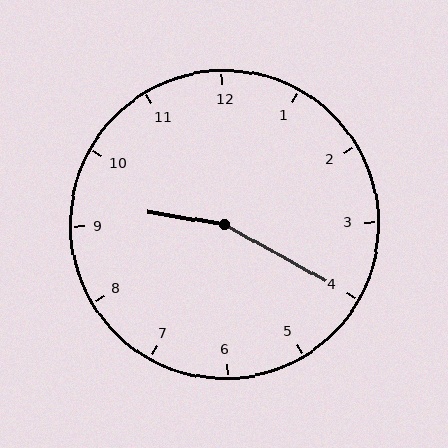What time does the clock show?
9:20.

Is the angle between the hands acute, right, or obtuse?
It is obtuse.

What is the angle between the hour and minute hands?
Approximately 160 degrees.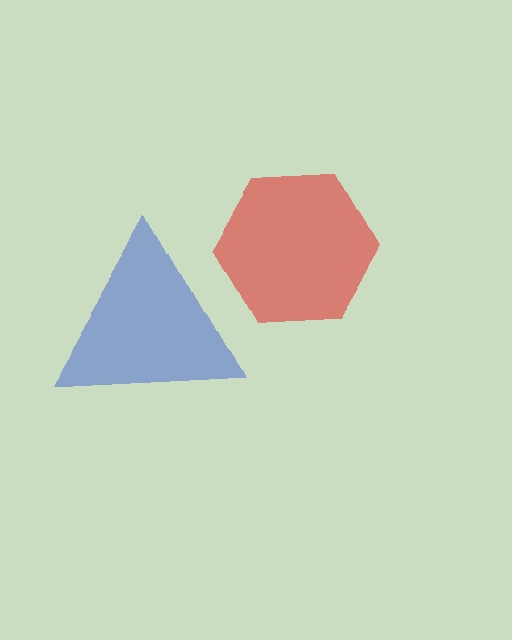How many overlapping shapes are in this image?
There are 2 overlapping shapes in the image.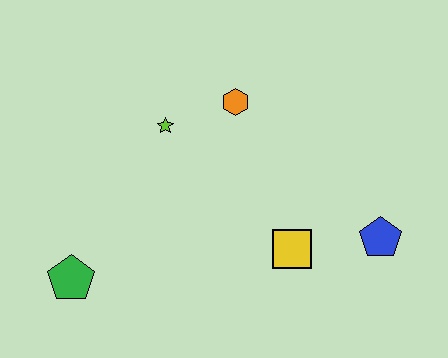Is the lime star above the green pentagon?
Yes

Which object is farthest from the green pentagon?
The blue pentagon is farthest from the green pentagon.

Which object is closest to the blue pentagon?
The yellow square is closest to the blue pentagon.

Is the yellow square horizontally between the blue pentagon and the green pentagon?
Yes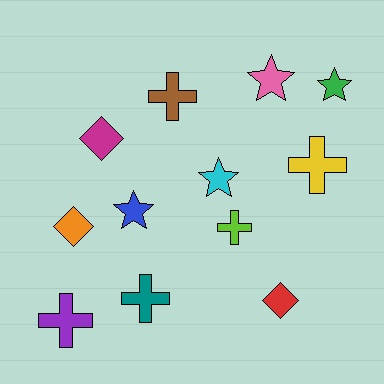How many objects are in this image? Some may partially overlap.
There are 12 objects.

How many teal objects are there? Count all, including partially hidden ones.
There is 1 teal object.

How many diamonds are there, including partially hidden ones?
There are 3 diamonds.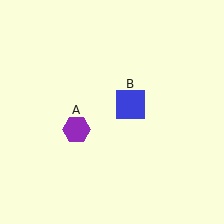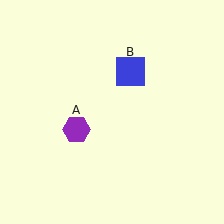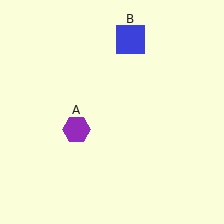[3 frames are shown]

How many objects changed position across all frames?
1 object changed position: blue square (object B).